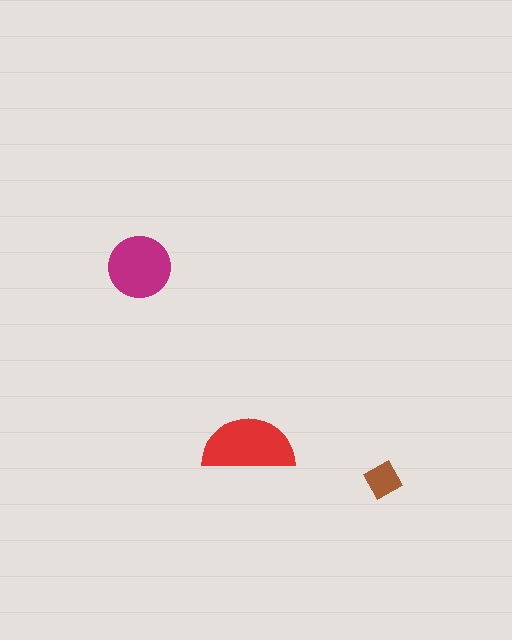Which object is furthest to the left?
The magenta circle is leftmost.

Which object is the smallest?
The brown diamond.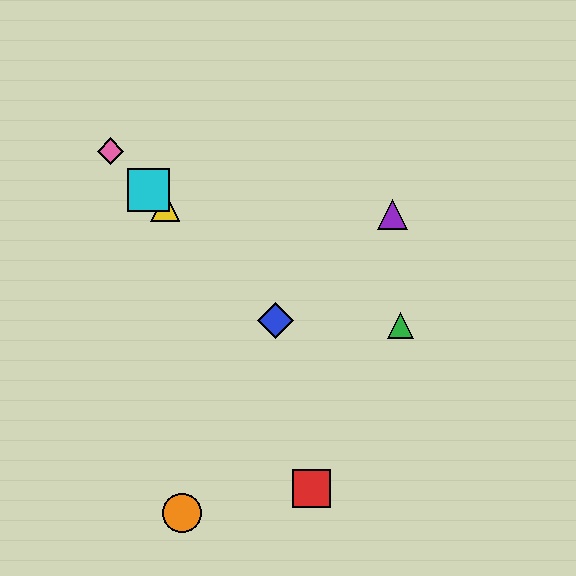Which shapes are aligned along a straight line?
The blue diamond, the yellow triangle, the cyan square, the pink diamond are aligned along a straight line.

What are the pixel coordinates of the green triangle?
The green triangle is at (401, 325).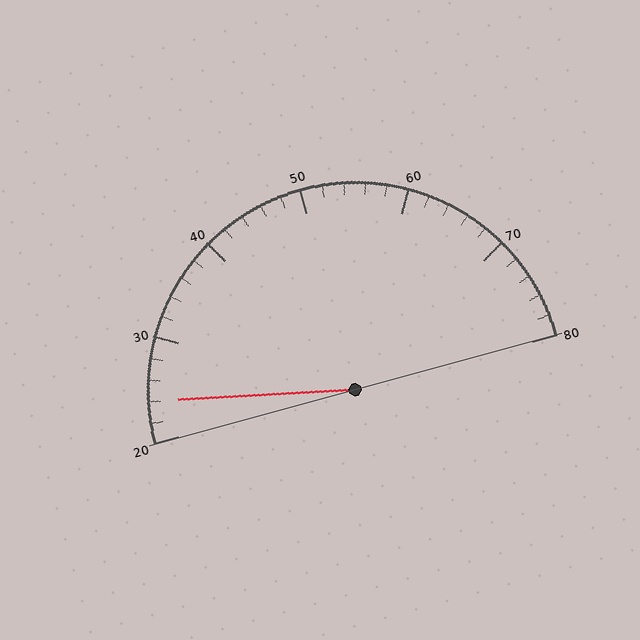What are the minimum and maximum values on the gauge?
The gauge ranges from 20 to 80.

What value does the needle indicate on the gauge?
The needle indicates approximately 24.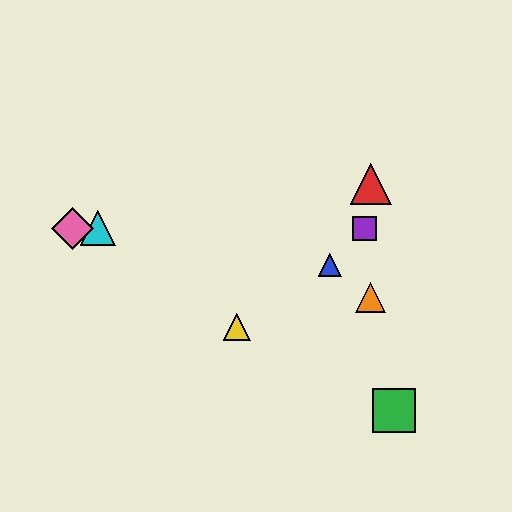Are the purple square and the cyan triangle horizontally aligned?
Yes, both are at y≈228.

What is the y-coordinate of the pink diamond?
The pink diamond is at y≈228.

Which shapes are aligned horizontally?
The purple square, the cyan triangle, the pink diamond are aligned horizontally.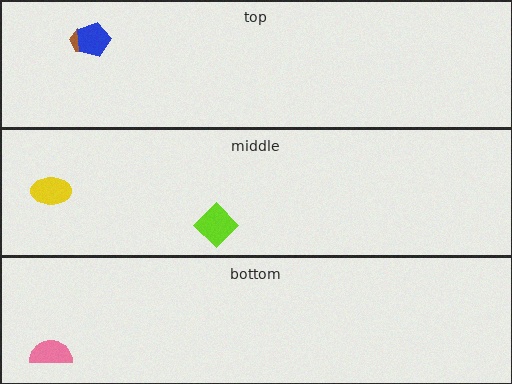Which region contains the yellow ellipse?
The middle region.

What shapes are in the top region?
The brown hexagon, the blue pentagon.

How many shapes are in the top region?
2.